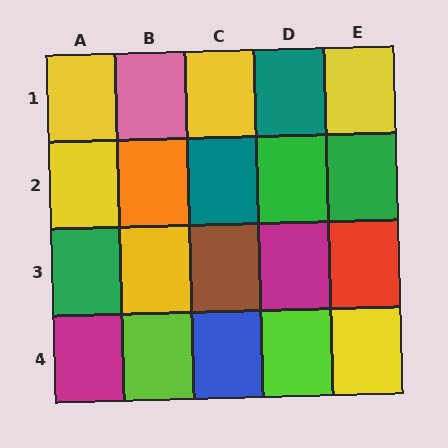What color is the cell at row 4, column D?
Lime.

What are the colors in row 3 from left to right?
Green, yellow, brown, magenta, red.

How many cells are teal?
2 cells are teal.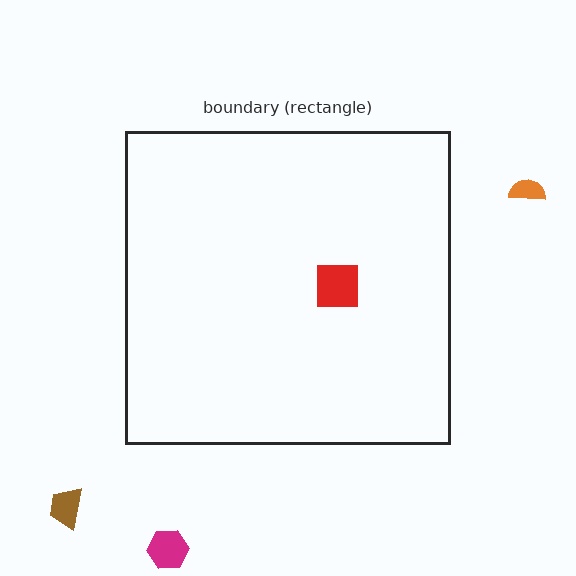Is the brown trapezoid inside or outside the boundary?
Outside.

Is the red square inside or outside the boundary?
Inside.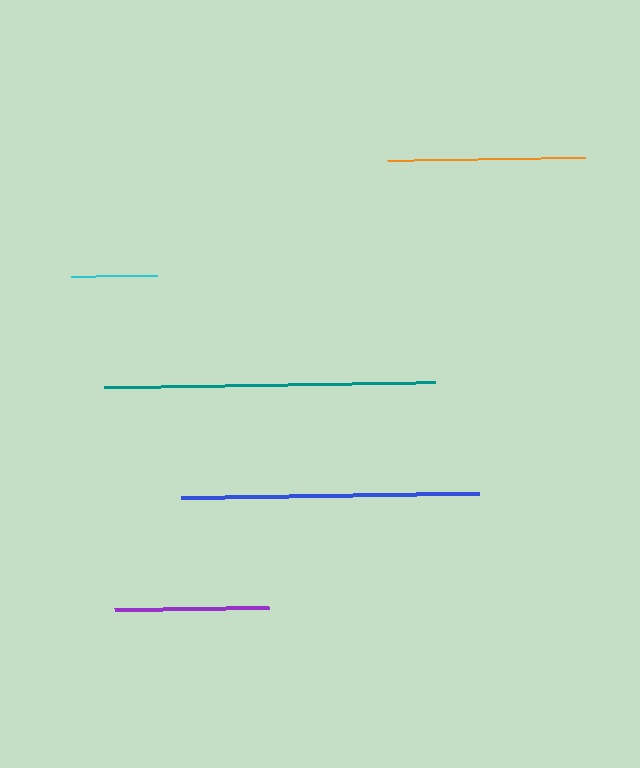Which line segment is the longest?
The teal line is the longest at approximately 331 pixels.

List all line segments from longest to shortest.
From longest to shortest: teal, blue, orange, purple, cyan.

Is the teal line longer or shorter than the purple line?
The teal line is longer than the purple line.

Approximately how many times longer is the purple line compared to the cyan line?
The purple line is approximately 1.8 times the length of the cyan line.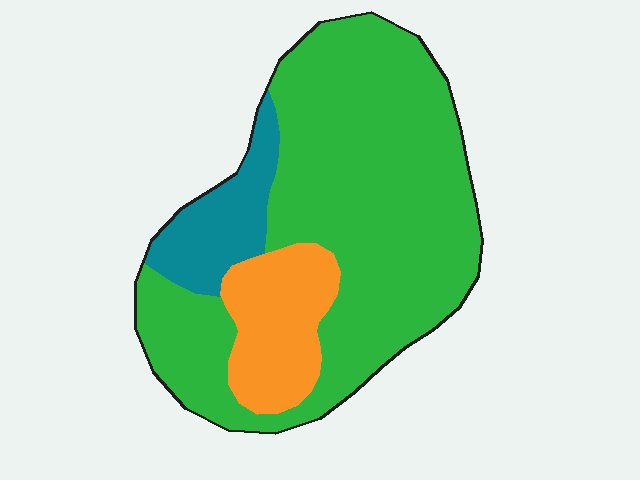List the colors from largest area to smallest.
From largest to smallest: green, orange, teal.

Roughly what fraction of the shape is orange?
Orange covers 16% of the shape.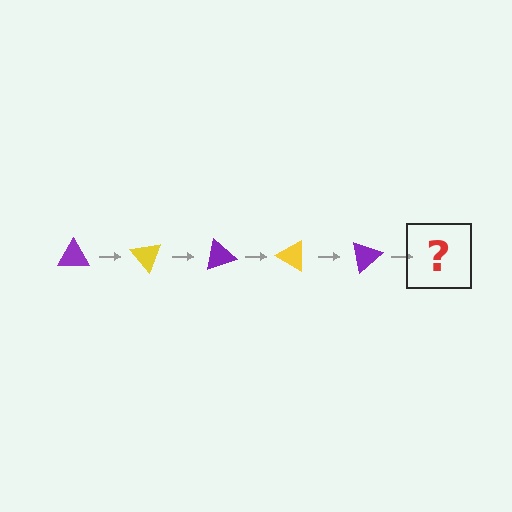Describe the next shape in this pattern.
It should be a yellow triangle, rotated 250 degrees from the start.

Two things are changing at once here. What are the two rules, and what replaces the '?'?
The two rules are that it rotates 50 degrees each step and the color cycles through purple and yellow. The '?' should be a yellow triangle, rotated 250 degrees from the start.